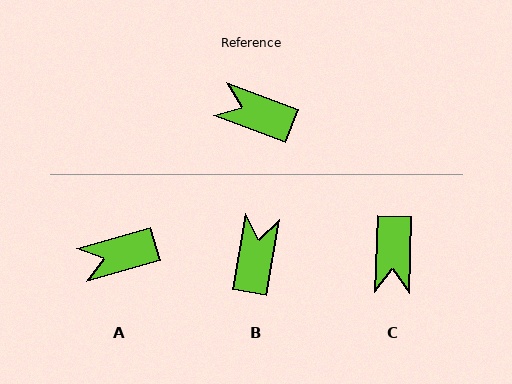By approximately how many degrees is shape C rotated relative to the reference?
Approximately 109 degrees counter-clockwise.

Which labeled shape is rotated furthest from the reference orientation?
C, about 109 degrees away.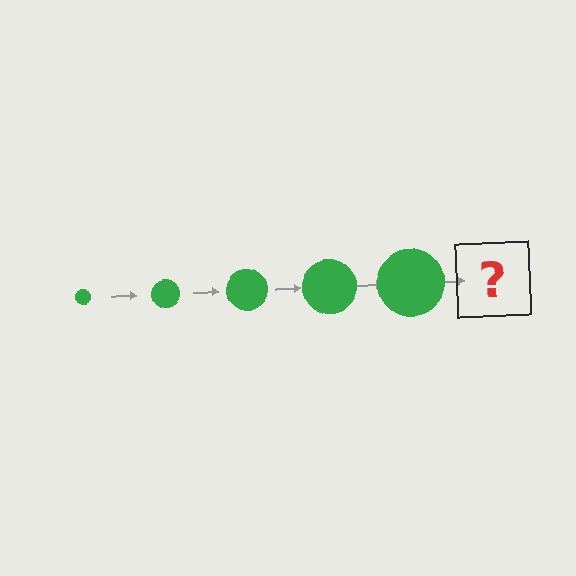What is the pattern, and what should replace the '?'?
The pattern is that the circle gets progressively larger each step. The '?' should be a green circle, larger than the previous one.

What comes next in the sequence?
The next element should be a green circle, larger than the previous one.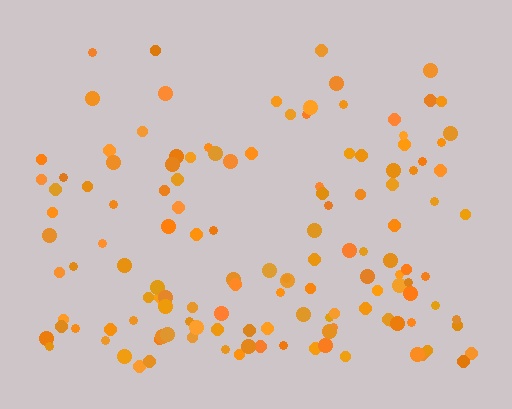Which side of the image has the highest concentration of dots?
The bottom.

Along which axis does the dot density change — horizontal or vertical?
Vertical.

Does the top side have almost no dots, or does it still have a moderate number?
Still a moderate number, just noticeably fewer than the bottom.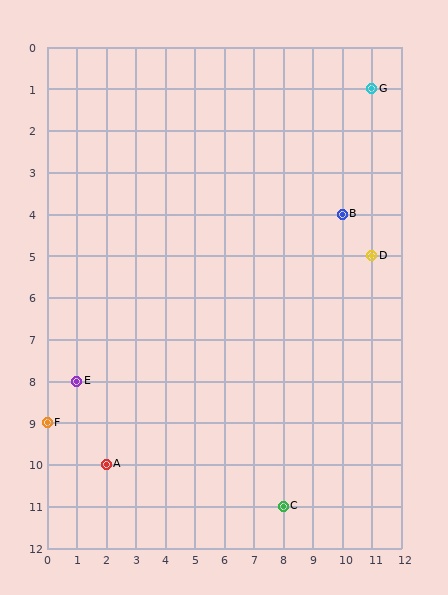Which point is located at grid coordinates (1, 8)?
Point E is at (1, 8).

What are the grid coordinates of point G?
Point G is at grid coordinates (11, 1).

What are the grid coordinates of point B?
Point B is at grid coordinates (10, 4).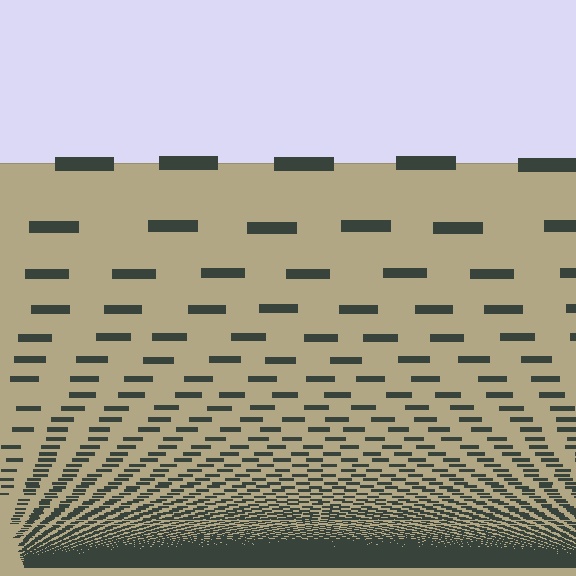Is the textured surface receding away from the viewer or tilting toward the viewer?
The surface appears to tilt toward the viewer. Texture elements get larger and sparser toward the top.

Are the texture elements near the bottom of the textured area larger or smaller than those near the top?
Smaller. The gradient is inverted — elements near the bottom are smaller and denser.